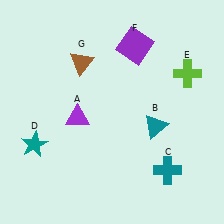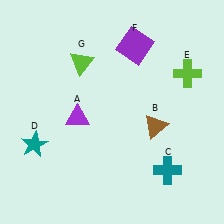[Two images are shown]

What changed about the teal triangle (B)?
In Image 1, B is teal. In Image 2, it changed to brown.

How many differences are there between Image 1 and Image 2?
There are 2 differences between the two images.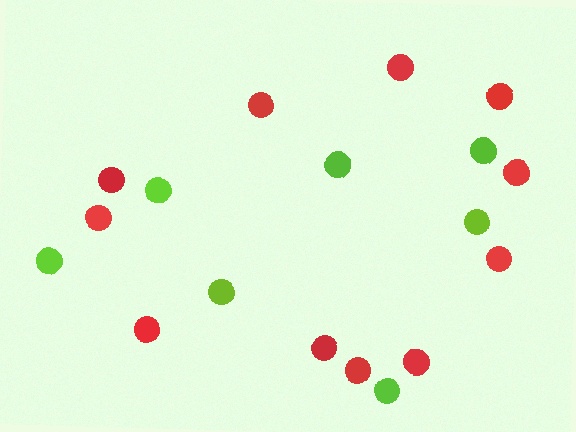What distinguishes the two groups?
There are 2 groups: one group of red circles (11) and one group of lime circles (7).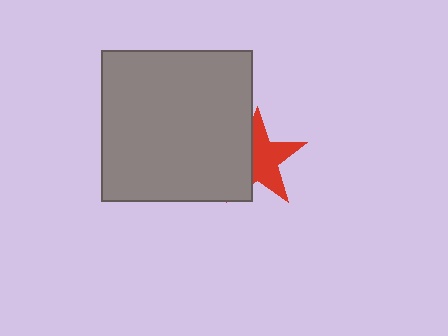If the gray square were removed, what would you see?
You would see the complete red star.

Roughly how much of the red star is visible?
About half of it is visible (roughly 58%).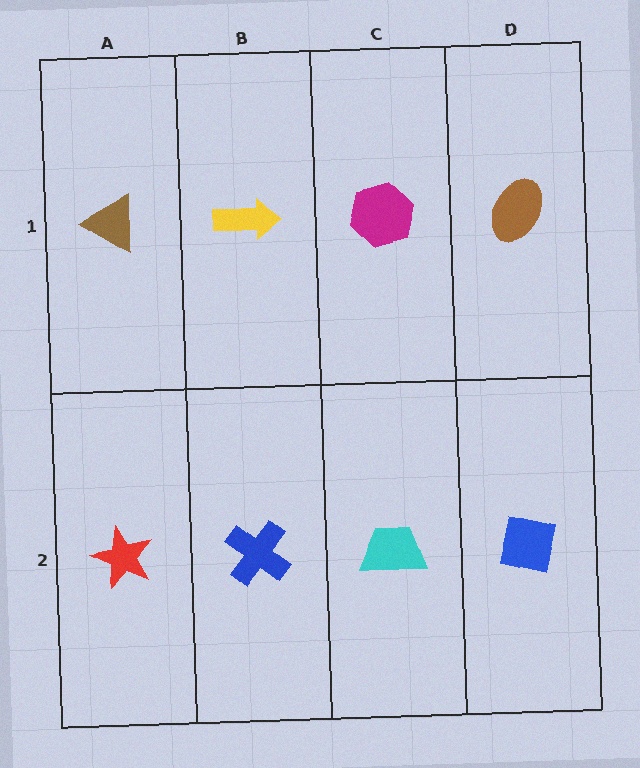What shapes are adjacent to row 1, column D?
A blue square (row 2, column D), a magenta hexagon (row 1, column C).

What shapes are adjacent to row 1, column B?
A blue cross (row 2, column B), a brown triangle (row 1, column A), a magenta hexagon (row 1, column C).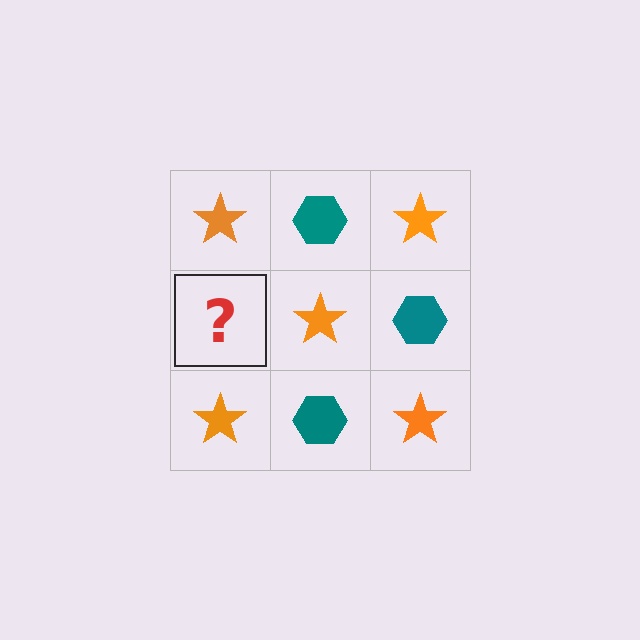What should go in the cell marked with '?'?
The missing cell should contain a teal hexagon.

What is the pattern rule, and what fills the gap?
The rule is that it alternates orange star and teal hexagon in a checkerboard pattern. The gap should be filled with a teal hexagon.